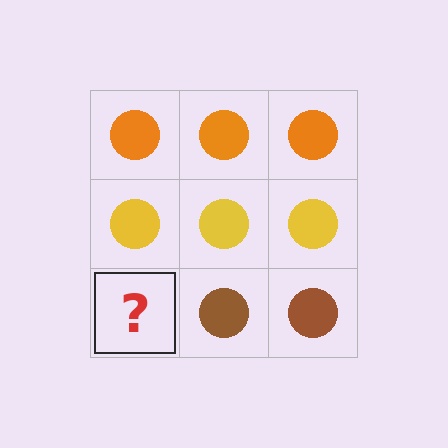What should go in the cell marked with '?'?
The missing cell should contain a brown circle.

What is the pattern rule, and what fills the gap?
The rule is that each row has a consistent color. The gap should be filled with a brown circle.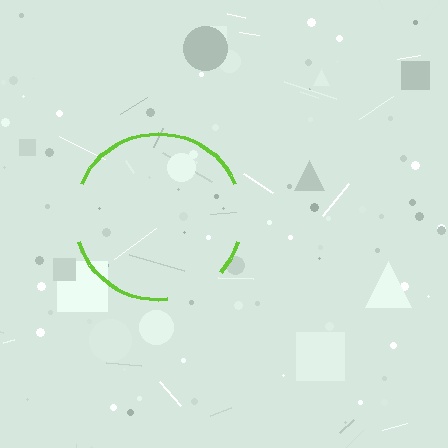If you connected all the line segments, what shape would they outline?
They would outline a circle.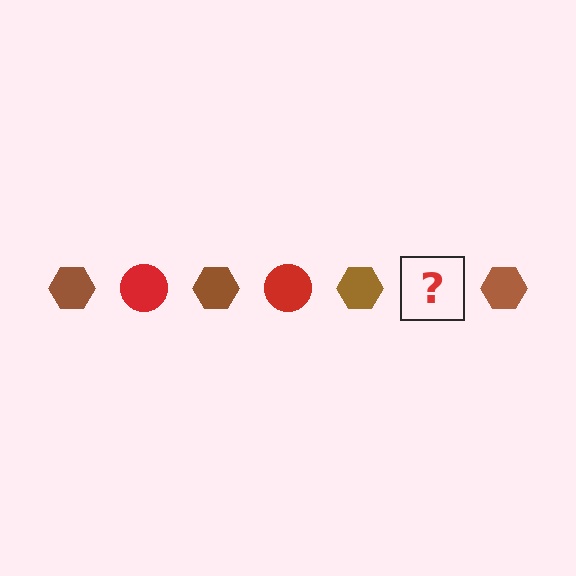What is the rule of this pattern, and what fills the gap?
The rule is that the pattern alternates between brown hexagon and red circle. The gap should be filled with a red circle.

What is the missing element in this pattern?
The missing element is a red circle.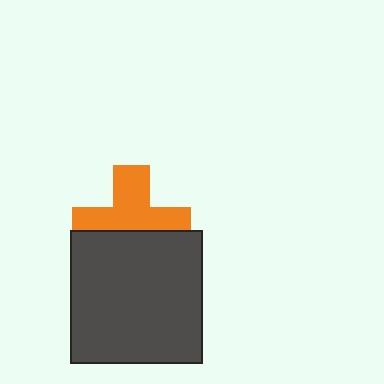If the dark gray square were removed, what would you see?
You would see the complete orange cross.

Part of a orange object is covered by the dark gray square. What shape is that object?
It is a cross.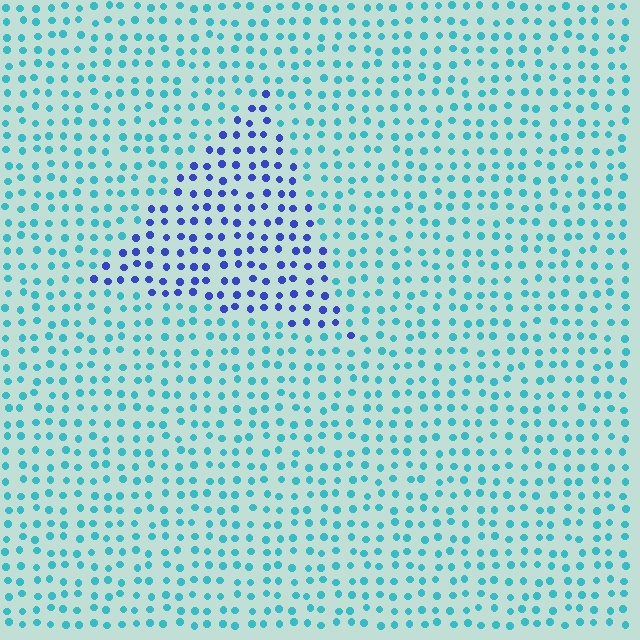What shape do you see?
I see a triangle.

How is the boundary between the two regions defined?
The boundary is defined purely by a slight shift in hue (about 50 degrees). Spacing, size, and orientation are identical on both sides.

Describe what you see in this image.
The image is filled with small cyan elements in a uniform arrangement. A triangle-shaped region is visible where the elements are tinted to a slightly different hue, forming a subtle color boundary.